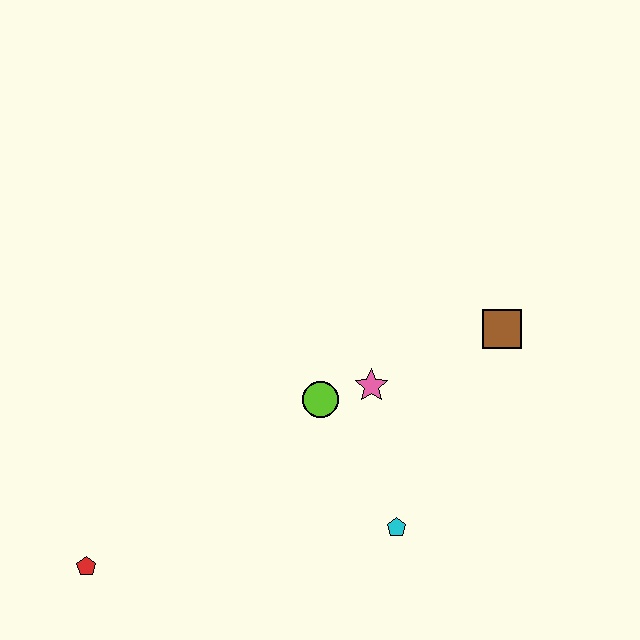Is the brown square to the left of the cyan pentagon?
No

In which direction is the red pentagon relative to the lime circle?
The red pentagon is to the left of the lime circle.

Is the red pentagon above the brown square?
No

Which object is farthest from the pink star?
The red pentagon is farthest from the pink star.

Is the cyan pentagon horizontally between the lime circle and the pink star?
No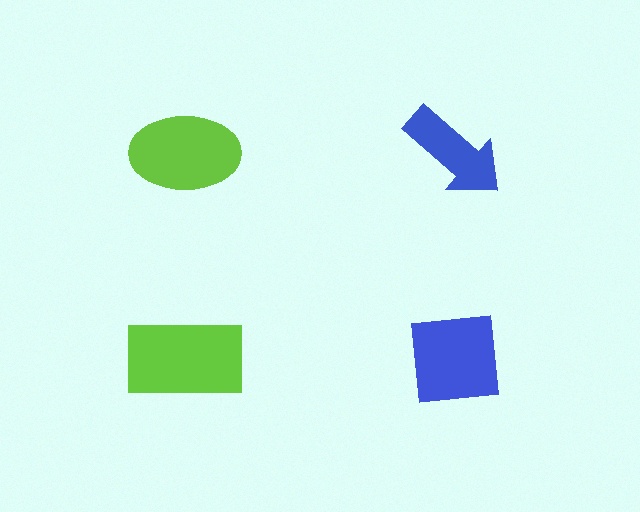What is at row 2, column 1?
A lime rectangle.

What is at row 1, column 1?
A lime ellipse.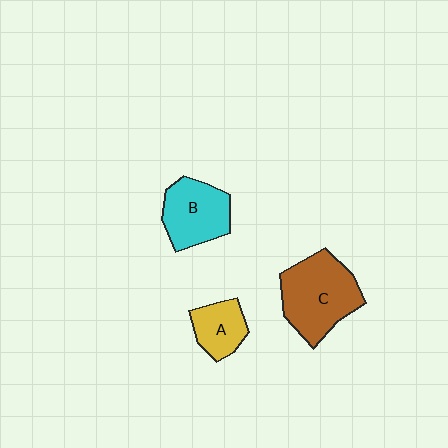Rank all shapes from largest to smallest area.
From largest to smallest: C (brown), B (cyan), A (yellow).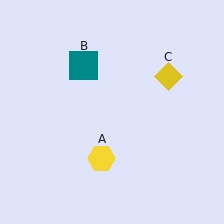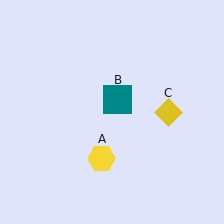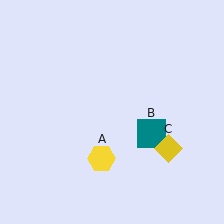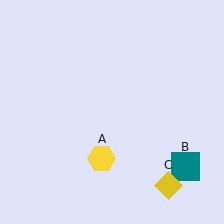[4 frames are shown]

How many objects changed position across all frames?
2 objects changed position: teal square (object B), yellow diamond (object C).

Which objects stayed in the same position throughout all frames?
Yellow hexagon (object A) remained stationary.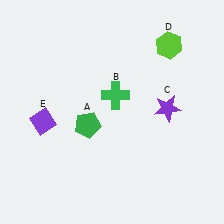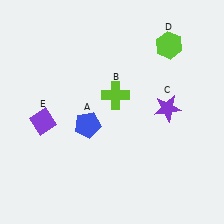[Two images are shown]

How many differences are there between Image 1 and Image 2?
There are 2 differences between the two images.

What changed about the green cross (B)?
In Image 1, B is green. In Image 2, it changed to lime.